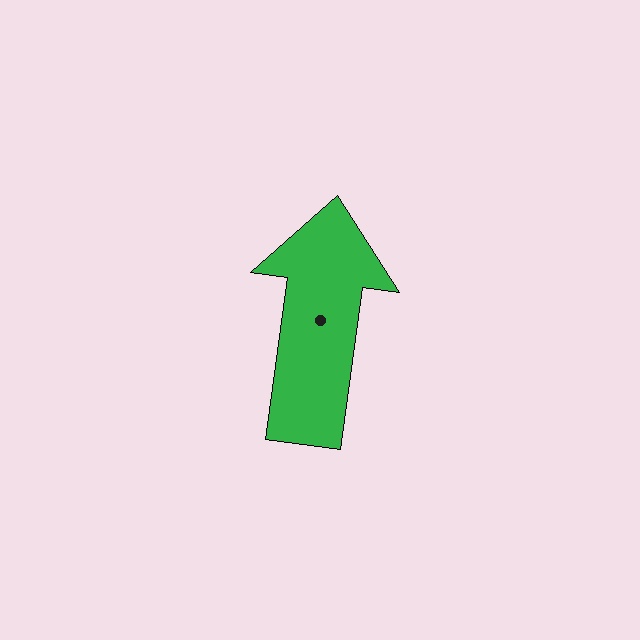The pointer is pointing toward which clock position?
Roughly 12 o'clock.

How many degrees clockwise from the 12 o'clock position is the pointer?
Approximately 8 degrees.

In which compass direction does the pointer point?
North.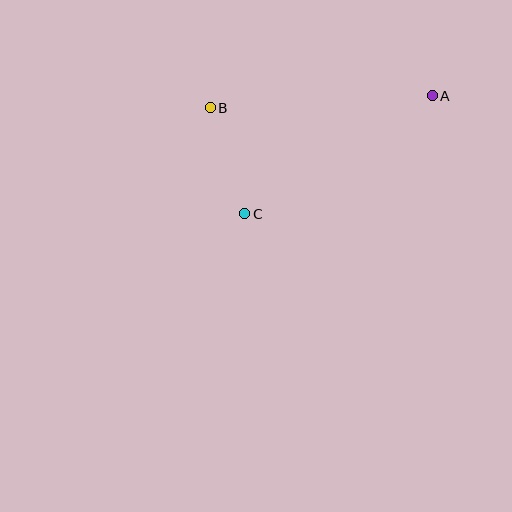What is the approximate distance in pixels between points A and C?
The distance between A and C is approximately 222 pixels.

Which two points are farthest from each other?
Points A and B are farthest from each other.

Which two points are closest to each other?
Points B and C are closest to each other.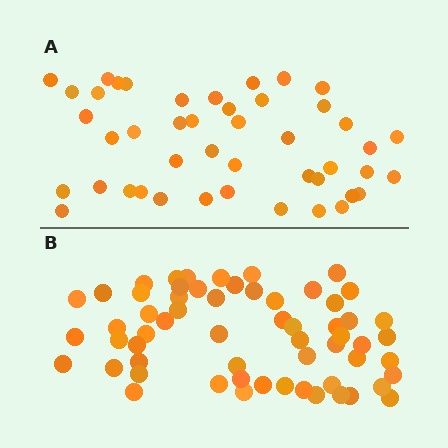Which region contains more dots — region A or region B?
Region B (the bottom region) has more dots.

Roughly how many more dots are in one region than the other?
Region B has approximately 15 more dots than region A.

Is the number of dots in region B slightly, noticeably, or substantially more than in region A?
Region B has noticeably more, but not dramatically so. The ratio is roughly 1.3 to 1.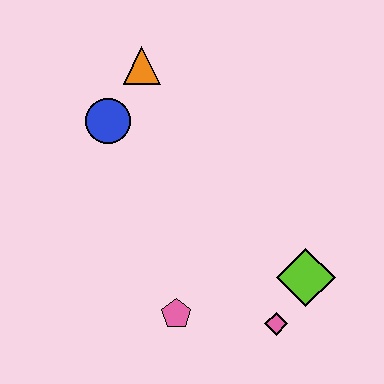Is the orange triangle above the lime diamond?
Yes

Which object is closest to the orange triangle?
The blue circle is closest to the orange triangle.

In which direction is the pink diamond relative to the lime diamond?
The pink diamond is below the lime diamond.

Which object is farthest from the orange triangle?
The pink diamond is farthest from the orange triangle.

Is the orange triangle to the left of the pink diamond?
Yes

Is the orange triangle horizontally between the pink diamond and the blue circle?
Yes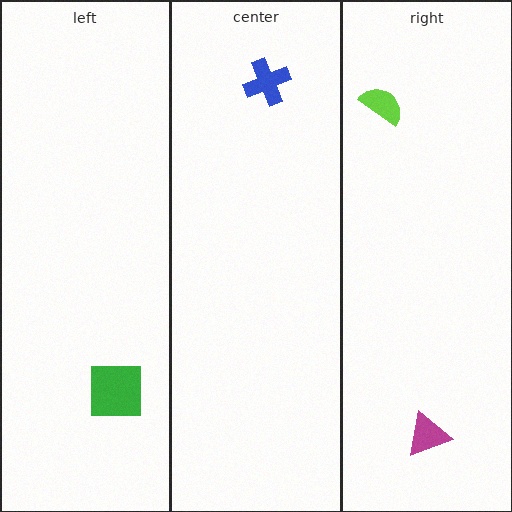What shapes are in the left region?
The green square.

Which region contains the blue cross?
The center region.